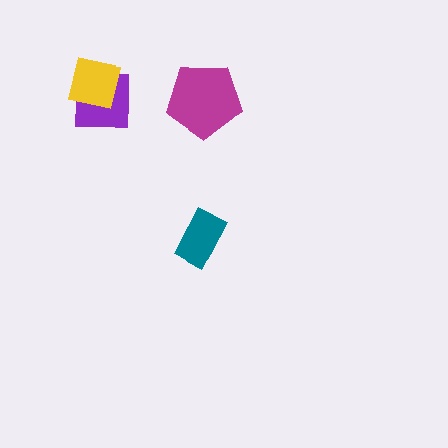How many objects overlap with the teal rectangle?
0 objects overlap with the teal rectangle.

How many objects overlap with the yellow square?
1 object overlaps with the yellow square.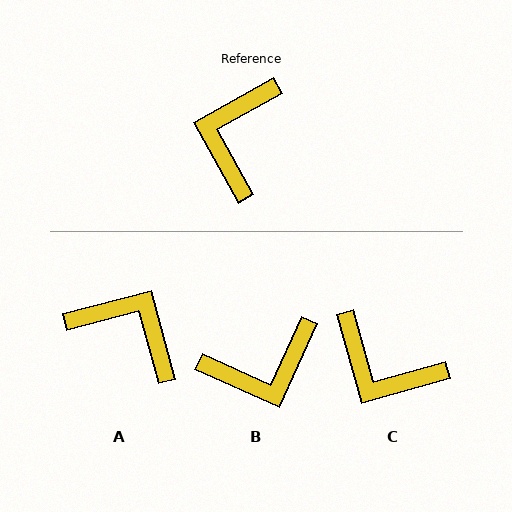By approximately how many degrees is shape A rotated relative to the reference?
Approximately 104 degrees clockwise.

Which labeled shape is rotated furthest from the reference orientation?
B, about 126 degrees away.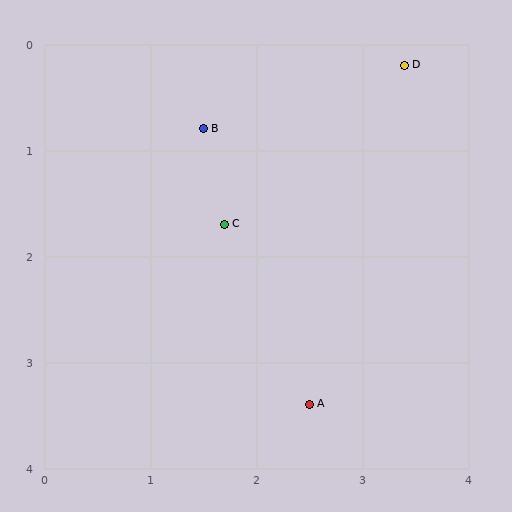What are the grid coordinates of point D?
Point D is at approximately (3.4, 0.2).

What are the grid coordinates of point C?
Point C is at approximately (1.7, 1.7).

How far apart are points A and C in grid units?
Points A and C are about 1.9 grid units apart.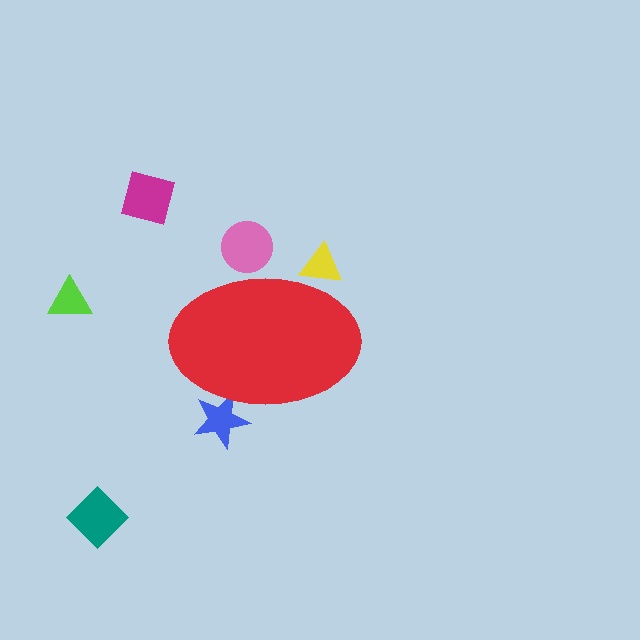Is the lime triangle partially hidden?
No, the lime triangle is fully visible.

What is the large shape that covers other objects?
A red ellipse.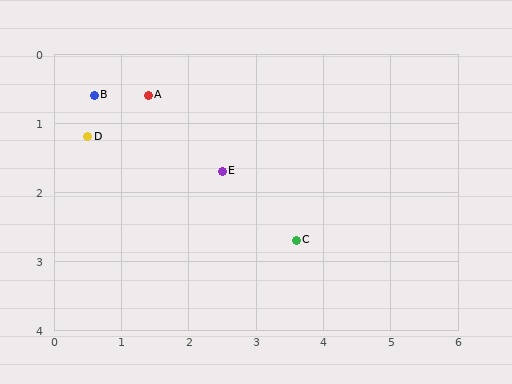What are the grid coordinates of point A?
Point A is at approximately (1.4, 0.6).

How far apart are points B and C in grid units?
Points B and C are about 3.7 grid units apart.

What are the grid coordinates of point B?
Point B is at approximately (0.6, 0.6).